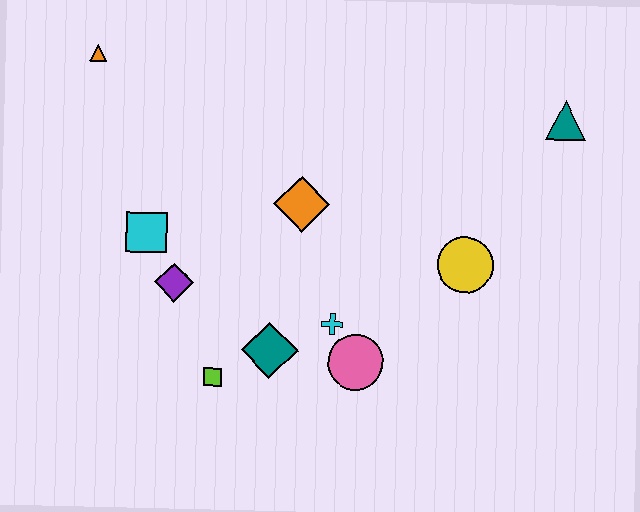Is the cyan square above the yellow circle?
Yes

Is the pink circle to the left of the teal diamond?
No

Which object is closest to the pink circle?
The cyan cross is closest to the pink circle.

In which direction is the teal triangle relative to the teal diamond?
The teal triangle is to the right of the teal diamond.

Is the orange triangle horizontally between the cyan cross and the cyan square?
No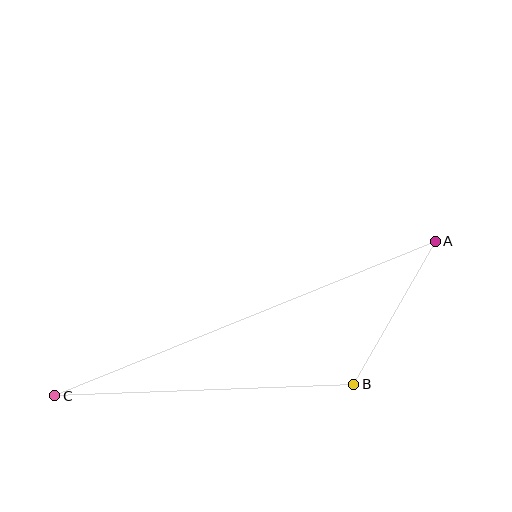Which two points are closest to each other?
Points A and B are closest to each other.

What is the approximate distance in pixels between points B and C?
The distance between B and C is approximately 299 pixels.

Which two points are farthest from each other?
Points A and C are farthest from each other.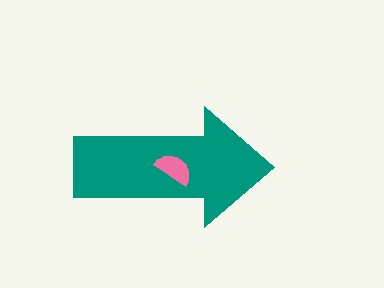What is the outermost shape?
The teal arrow.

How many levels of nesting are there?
2.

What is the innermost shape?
The pink semicircle.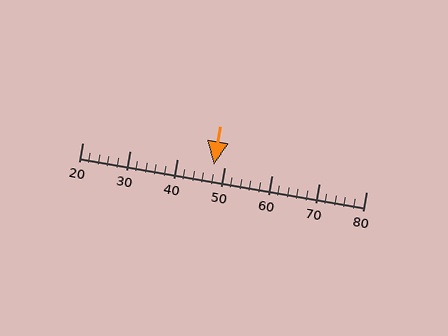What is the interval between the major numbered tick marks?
The major tick marks are spaced 10 units apart.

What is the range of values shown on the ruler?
The ruler shows values from 20 to 80.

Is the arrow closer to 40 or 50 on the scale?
The arrow is closer to 50.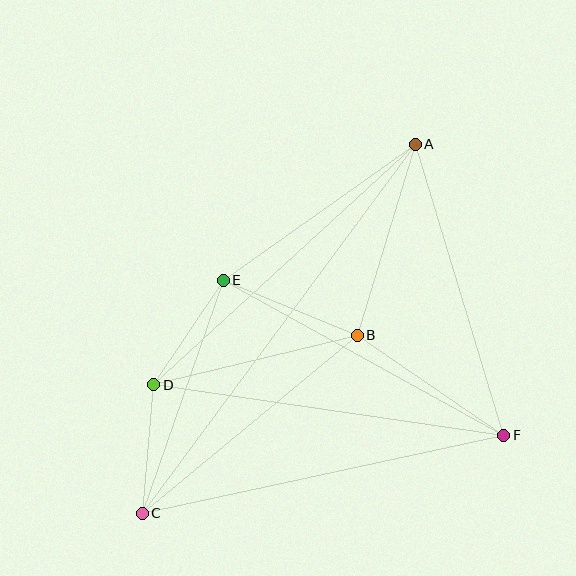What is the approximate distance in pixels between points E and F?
The distance between E and F is approximately 321 pixels.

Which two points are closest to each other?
Points D and E are closest to each other.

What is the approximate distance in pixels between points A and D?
The distance between A and D is approximately 355 pixels.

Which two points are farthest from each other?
Points A and C are farthest from each other.